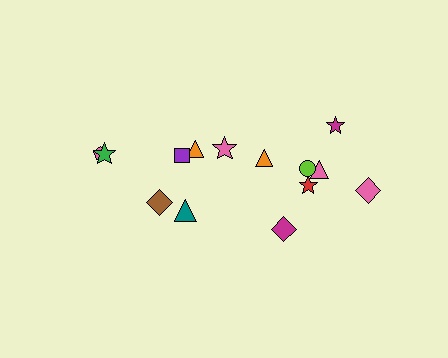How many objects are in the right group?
There are 8 objects.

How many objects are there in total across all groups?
There are 14 objects.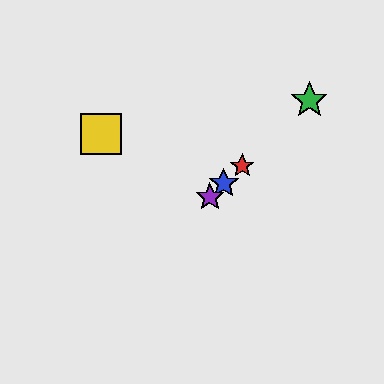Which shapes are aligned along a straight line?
The red star, the blue star, the green star, the purple star are aligned along a straight line.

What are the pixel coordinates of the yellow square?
The yellow square is at (101, 134).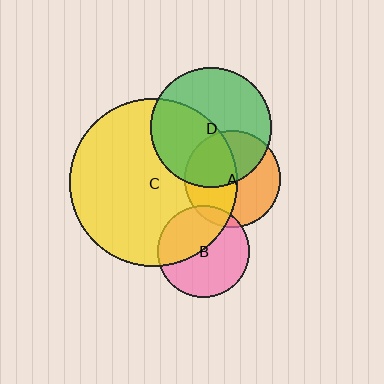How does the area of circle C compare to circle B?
Approximately 3.3 times.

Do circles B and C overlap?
Yes.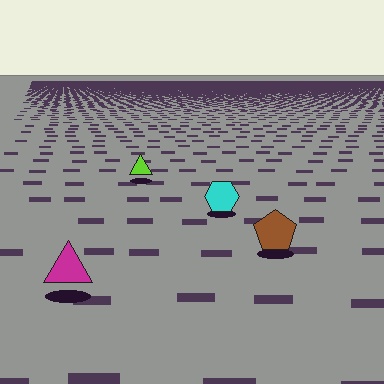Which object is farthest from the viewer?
The lime triangle is farthest from the viewer. It appears smaller and the ground texture around it is denser.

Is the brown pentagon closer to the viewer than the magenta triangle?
No. The magenta triangle is closer — you can tell from the texture gradient: the ground texture is coarser near it.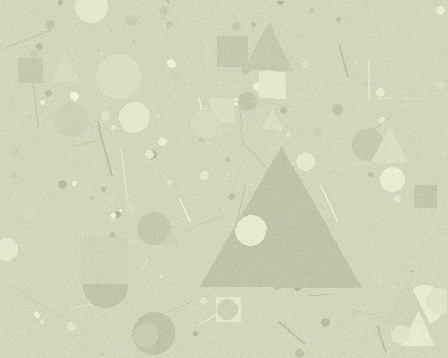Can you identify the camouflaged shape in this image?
The camouflaged shape is a triangle.